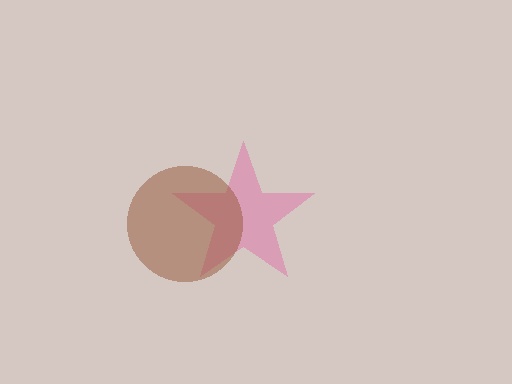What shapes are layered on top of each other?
The layered shapes are: a pink star, a brown circle.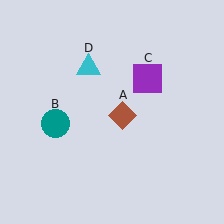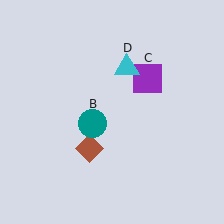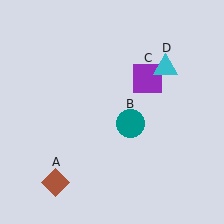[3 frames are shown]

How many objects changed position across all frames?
3 objects changed position: brown diamond (object A), teal circle (object B), cyan triangle (object D).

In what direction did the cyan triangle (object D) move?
The cyan triangle (object D) moved right.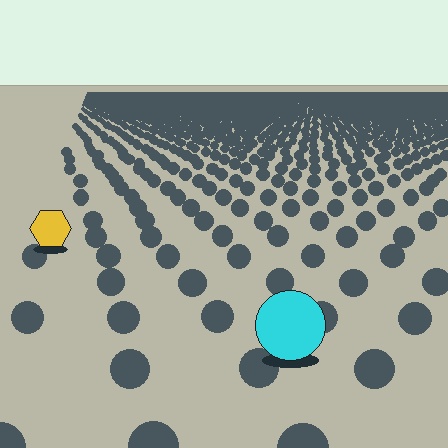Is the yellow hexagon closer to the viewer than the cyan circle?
No. The cyan circle is closer — you can tell from the texture gradient: the ground texture is coarser near it.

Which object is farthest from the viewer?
The yellow hexagon is farthest from the viewer. It appears smaller and the ground texture around it is denser.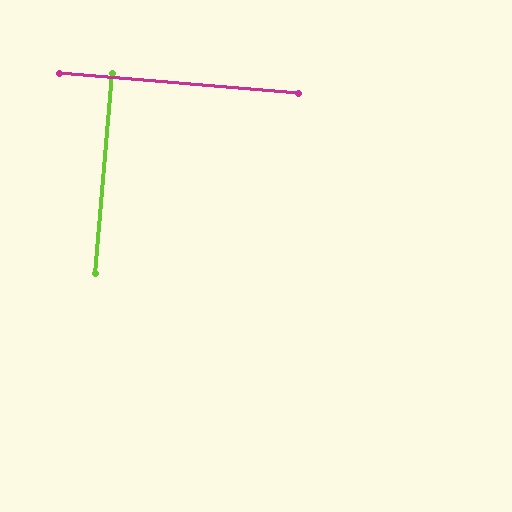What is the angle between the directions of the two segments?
Approximately 90 degrees.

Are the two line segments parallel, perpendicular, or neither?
Perpendicular — they meet at approximately 90°.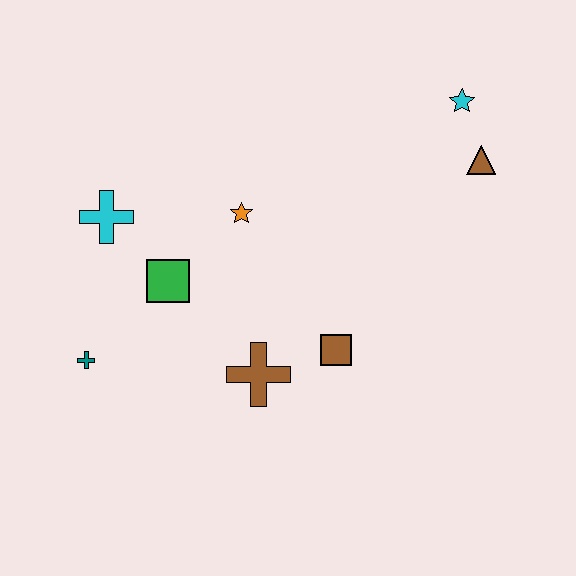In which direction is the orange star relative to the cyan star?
The orange star is to the left of the cyan star.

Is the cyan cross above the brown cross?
Yes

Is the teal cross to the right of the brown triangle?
No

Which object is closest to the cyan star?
The brown triangle is closest to the cyan star.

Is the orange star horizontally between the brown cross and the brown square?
No